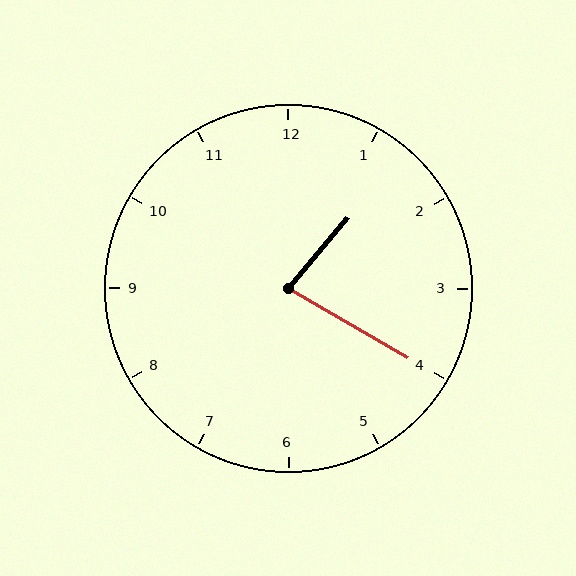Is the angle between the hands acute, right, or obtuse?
It is acute.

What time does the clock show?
1:20.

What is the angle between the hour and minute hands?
Approximately 80 degrees.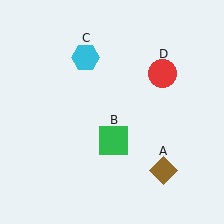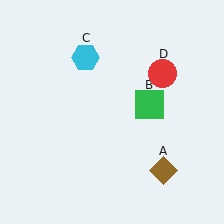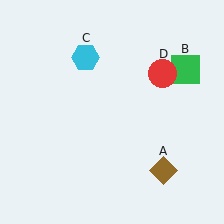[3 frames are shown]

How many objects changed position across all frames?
1 object changed position: green square (object B).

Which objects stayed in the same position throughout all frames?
Brown diamond (object A) and cyan hexagon (object C) and red circle (object D) remained stationary.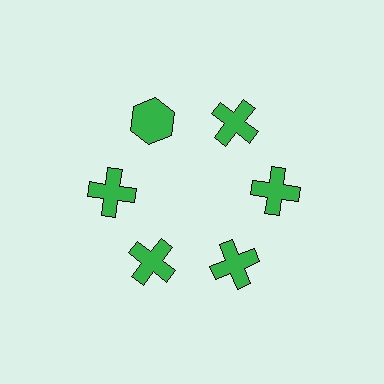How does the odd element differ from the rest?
It has a different shape: hexagon instead of cross.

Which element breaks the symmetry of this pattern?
The green hexagon at roughly the 11 o'clock position breaks the symmetry. All other shapes are green crosses.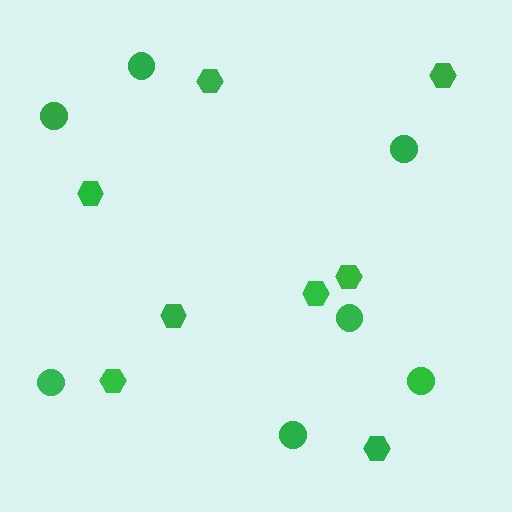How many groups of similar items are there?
There are 2 groups: one group of hexagons (8) and one group of circles (7).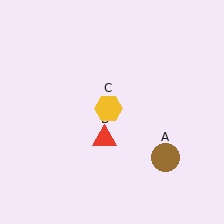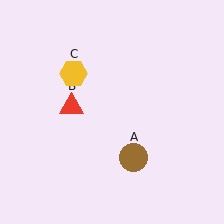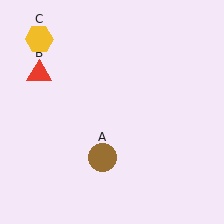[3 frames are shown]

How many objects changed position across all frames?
3 objects changed position: brown circle (object A), red triangle (object B), yellow hexagon (object C).